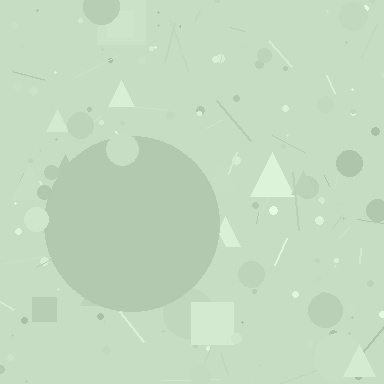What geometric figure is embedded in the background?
A circle is embedded in the background.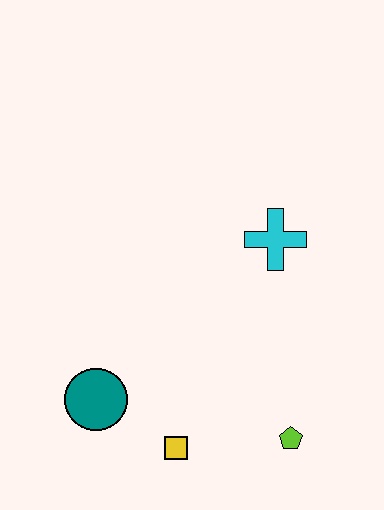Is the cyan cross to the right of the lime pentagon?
No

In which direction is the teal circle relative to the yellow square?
The teal circle is to the left of the yellow square.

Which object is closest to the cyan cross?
The lime pentagon is closest to the cyan cross.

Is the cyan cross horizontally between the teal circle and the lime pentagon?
Yes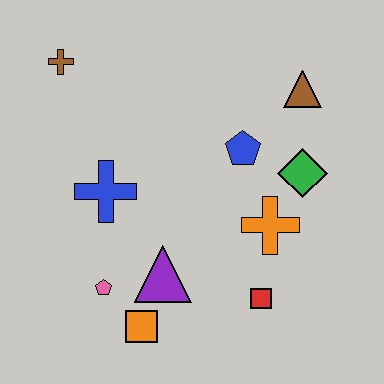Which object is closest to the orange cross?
The green diamond is closest to the orange cross.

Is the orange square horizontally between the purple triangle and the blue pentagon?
No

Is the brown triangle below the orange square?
No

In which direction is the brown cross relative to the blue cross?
The brown cross is above the blue cross.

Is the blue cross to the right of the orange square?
No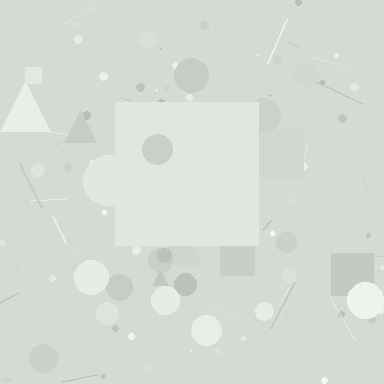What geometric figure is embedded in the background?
A square is embedded in the background.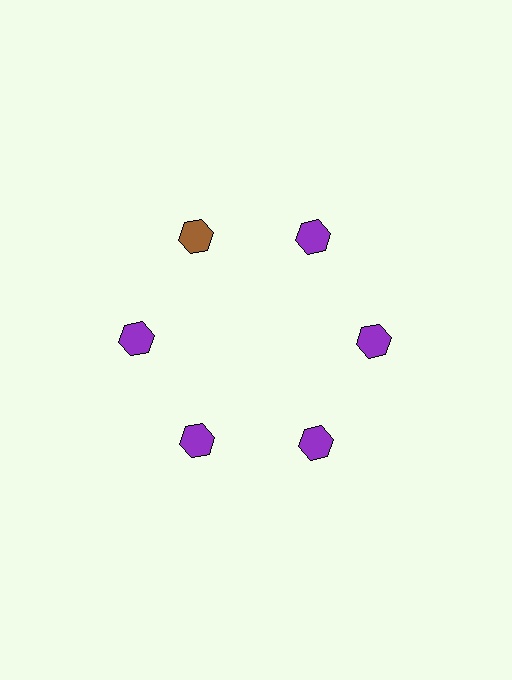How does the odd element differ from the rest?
It has a different color: brown instead of purple.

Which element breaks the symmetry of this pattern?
The brown hexagon at roughly the 11 o'clock position breaks the symmetry. All other shapes are purple hexagons.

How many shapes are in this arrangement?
There are 6 shapes arranged in a ring pattern.